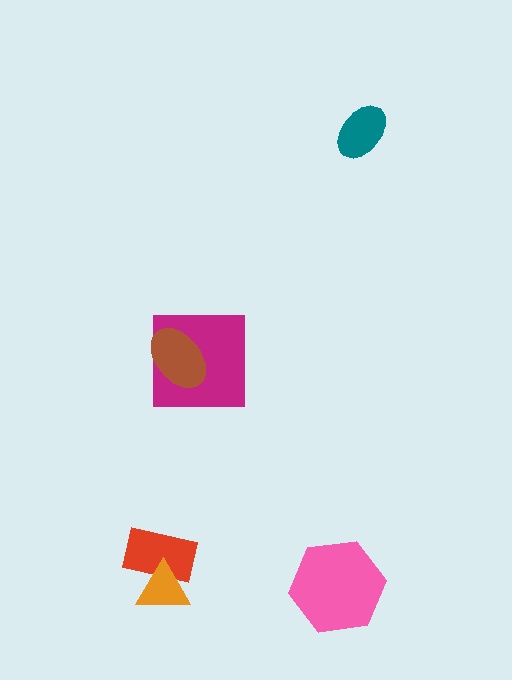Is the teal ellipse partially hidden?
No, no other shape covers it.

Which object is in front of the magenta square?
The brown ellipse is in front of the magenta square.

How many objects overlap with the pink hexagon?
0 objects overlap with the pink hexagon.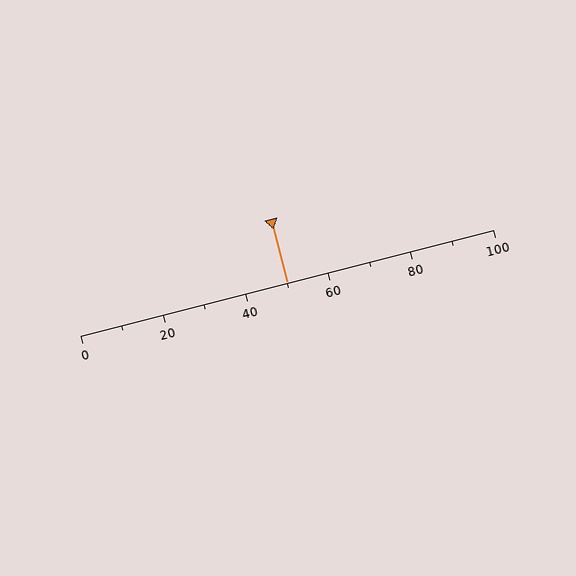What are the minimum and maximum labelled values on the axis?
The axis runs from 0 to 100.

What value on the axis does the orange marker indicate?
The marker indicates approximately 50.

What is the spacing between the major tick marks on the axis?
The major ticks are spaced 20 apart.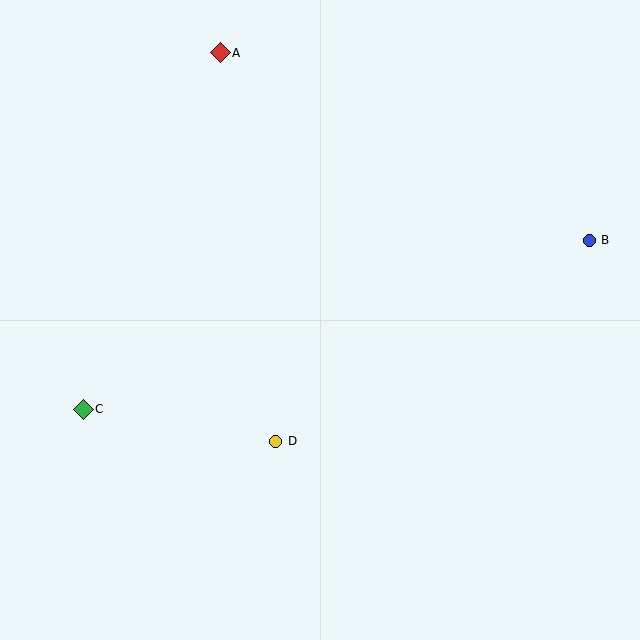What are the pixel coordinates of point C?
Point C is at (83, 409).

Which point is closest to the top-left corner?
Point A is closest to the top-left corner.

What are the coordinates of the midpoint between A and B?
The midpoint between A and B is at (405, 147).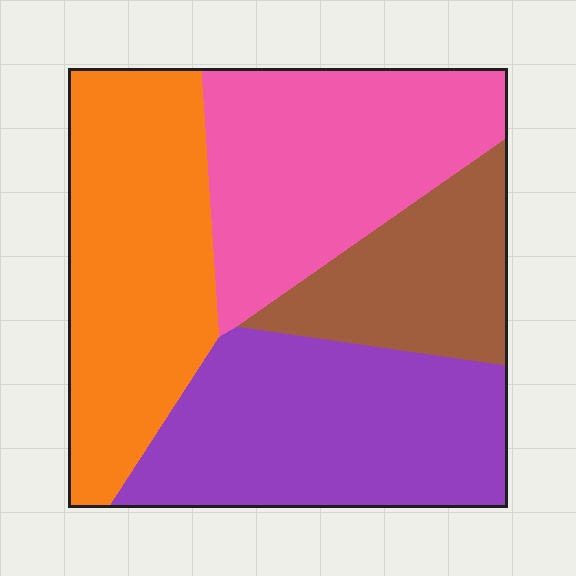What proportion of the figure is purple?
Purple covers roughly 30% of the figure.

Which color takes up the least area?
Brown, at roughly 15%.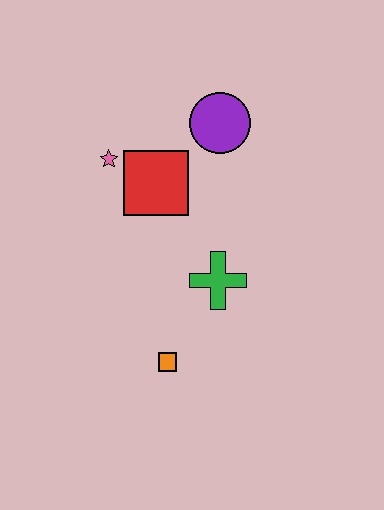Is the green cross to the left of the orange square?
No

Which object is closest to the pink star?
The red square is closest to the pink star.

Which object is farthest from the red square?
The orange square is farthest from the red square.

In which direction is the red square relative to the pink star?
The red square is to the right of the pink star.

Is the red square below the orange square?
No